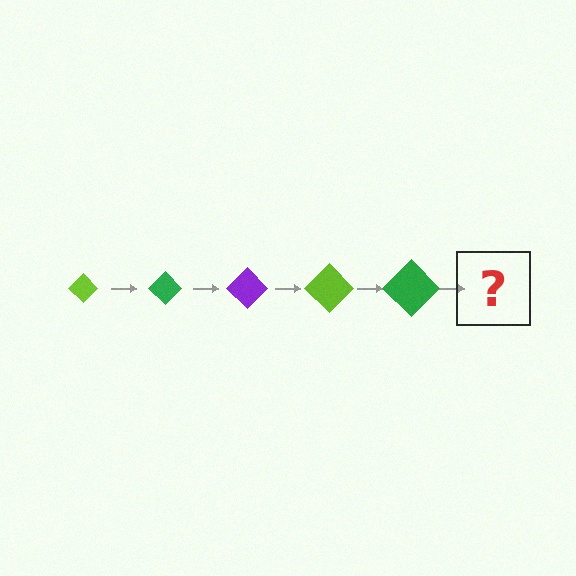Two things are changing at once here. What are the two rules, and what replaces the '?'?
The two rules are that the diamond grows larger each step and the color cycles through lime, green, and purple. The '?' should be a purple diamond, larger than the previous one.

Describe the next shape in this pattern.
It should be a purple diamond, larger than the previous one.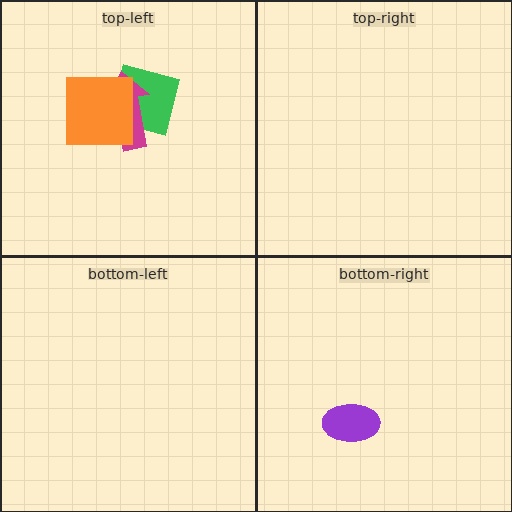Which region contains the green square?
The top-left region.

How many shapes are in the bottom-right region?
1.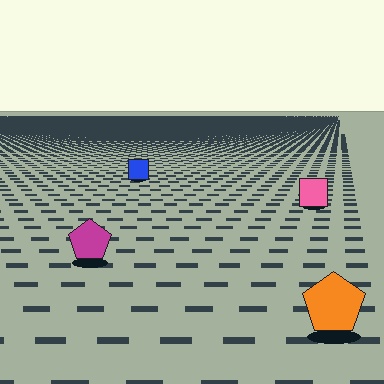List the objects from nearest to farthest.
From nearest to farthest: the orange pentagon, the magenta pentagon, the pink square, the blue square.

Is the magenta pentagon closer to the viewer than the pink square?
Yes. The magenta pentagon is closer — you can tell from the texture gradient: the ground texture is coarser near it.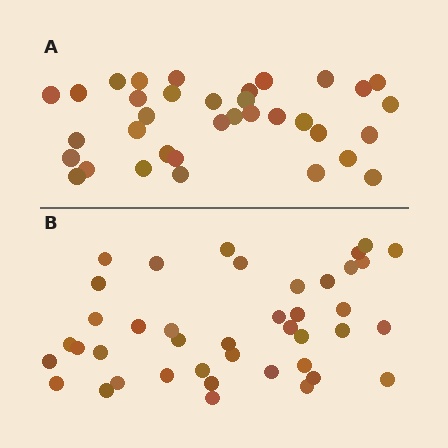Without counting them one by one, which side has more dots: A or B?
Region B (the bottom region) has more dots.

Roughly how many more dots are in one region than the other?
Region B has about 6 more dots than region A.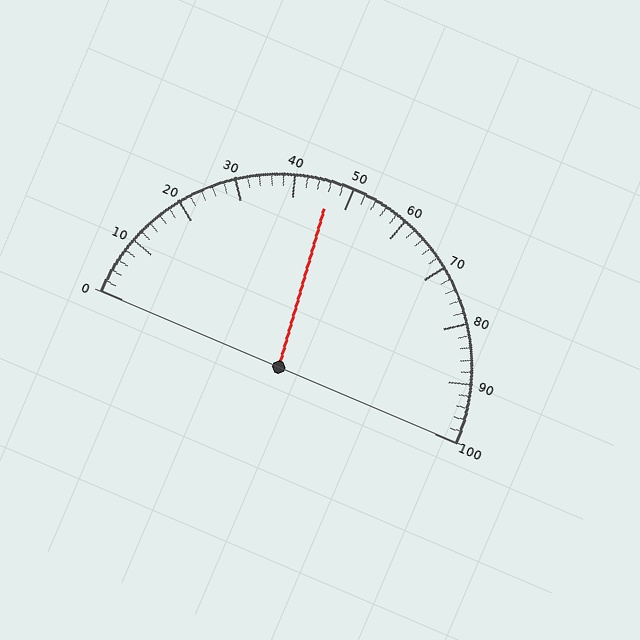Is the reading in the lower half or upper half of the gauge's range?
The reading is in the lower half of the range (0 to 100).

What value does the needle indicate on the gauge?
The needle indicates approximately 46.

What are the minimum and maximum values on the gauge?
The gauge ranges from 0 to 100.